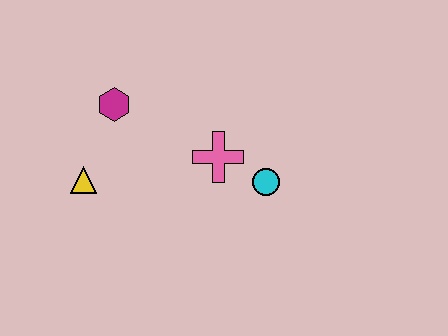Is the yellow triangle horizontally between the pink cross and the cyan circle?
No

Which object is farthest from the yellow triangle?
The cyan circle is farthest from the yellow triangle.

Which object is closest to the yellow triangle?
The magenta hexagon is closest to the yellow triangle.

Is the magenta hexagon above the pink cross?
Yes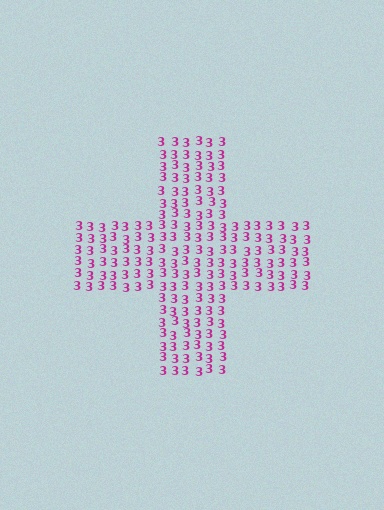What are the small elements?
The small elements are digit 3's.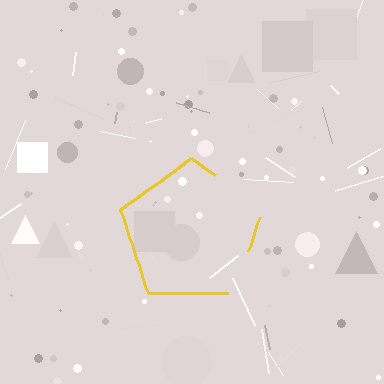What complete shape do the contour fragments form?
The contour fragments form a pentagon.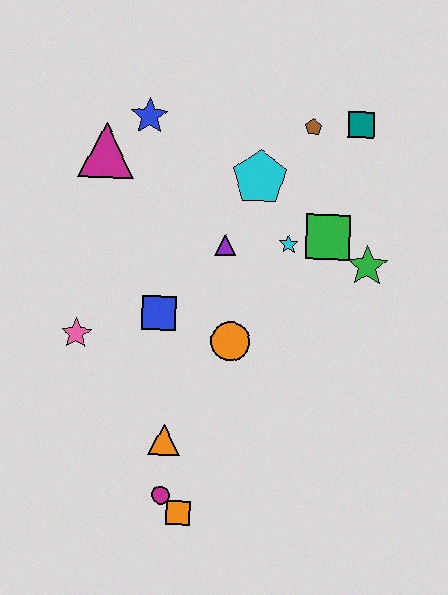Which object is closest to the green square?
The cyan star is closest to the green square.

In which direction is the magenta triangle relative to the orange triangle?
The magenta triangle is above the orange triangle.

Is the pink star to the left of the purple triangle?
Yes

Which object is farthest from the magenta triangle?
The orange square is farthest from the magenta triangle.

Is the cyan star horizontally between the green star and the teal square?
No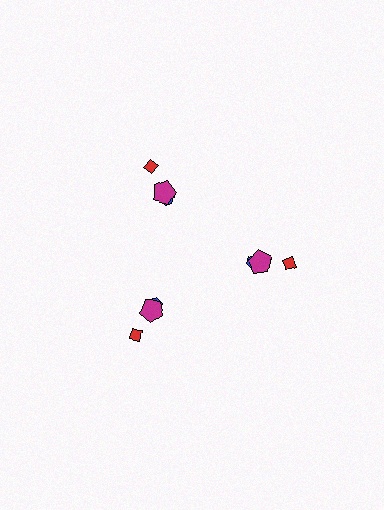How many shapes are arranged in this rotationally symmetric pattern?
There are 9 shapes, arranged in 3 groups of 3.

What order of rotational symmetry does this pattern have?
This pattern has 3-fold rotational symmetry.